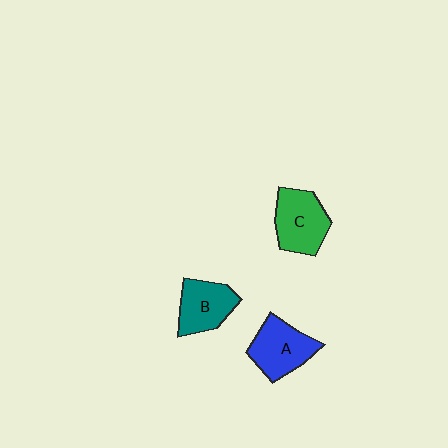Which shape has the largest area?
Shape C (green).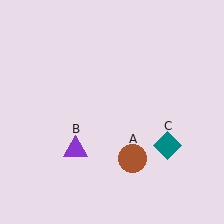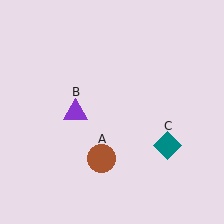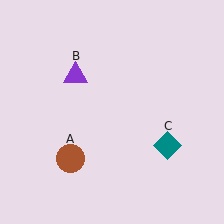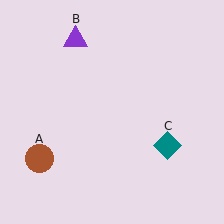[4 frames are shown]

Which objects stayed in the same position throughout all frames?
Teal diamond (object C) remained stationary.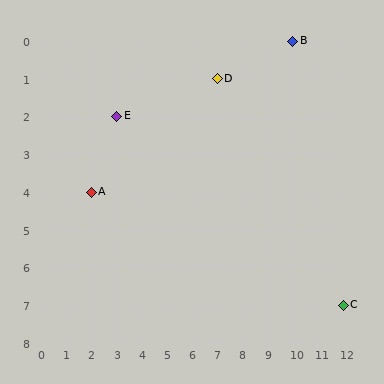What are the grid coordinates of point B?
Point B is at grid coordinates (10, 0).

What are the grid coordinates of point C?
Point C is at grid coordinates (12, 7).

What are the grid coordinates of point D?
Point D is at grid coordinates (7, 1).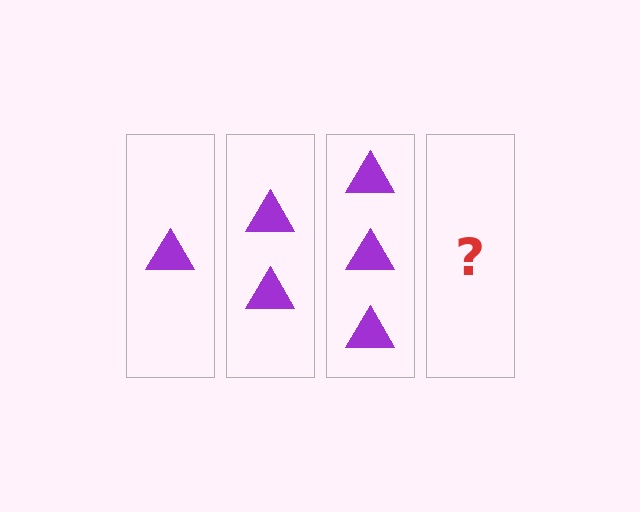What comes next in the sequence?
The next element should be 4 triangles.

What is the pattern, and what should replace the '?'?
The pattern is that each step adds one more triangle. The '?' should be 4 triangles.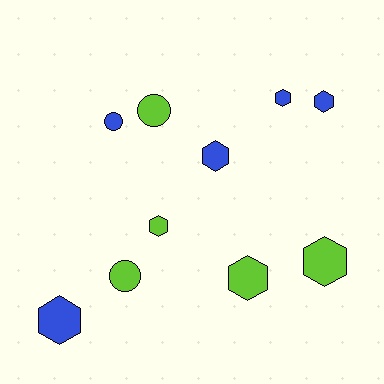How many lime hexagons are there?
There are 3 lime hexagons.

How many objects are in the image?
There are 10 objects.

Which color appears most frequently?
Blue, with 5 objects.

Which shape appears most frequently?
Hexagon, with 7 objects.